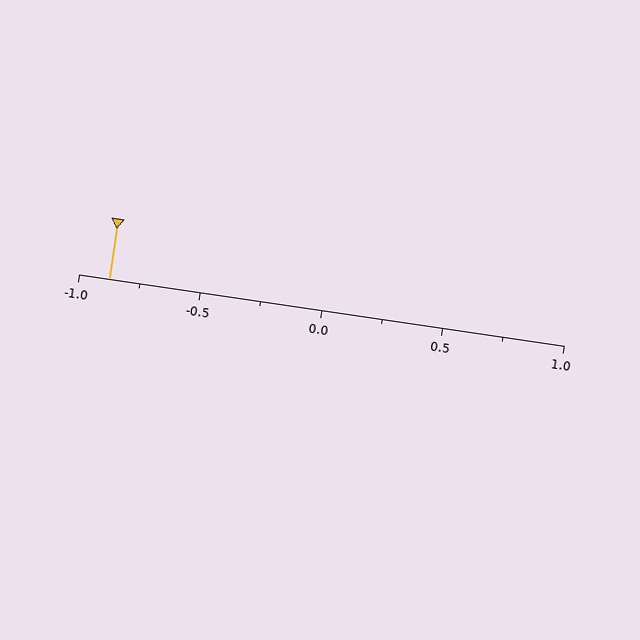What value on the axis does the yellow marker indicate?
The marker indicates approximately -0.88.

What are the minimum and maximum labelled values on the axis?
The axis runs from -1.0 to 1.0.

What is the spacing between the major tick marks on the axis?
The major ticks are spaced 0.5 apart.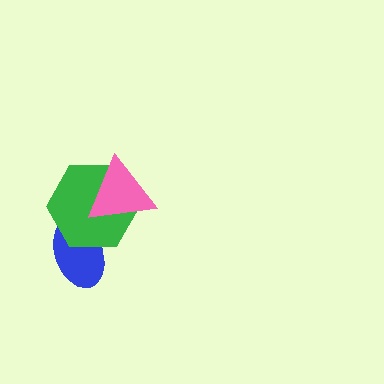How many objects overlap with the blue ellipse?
1 object overlaps with the blue ellipse.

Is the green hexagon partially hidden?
Yes, it is partially covered by another shape.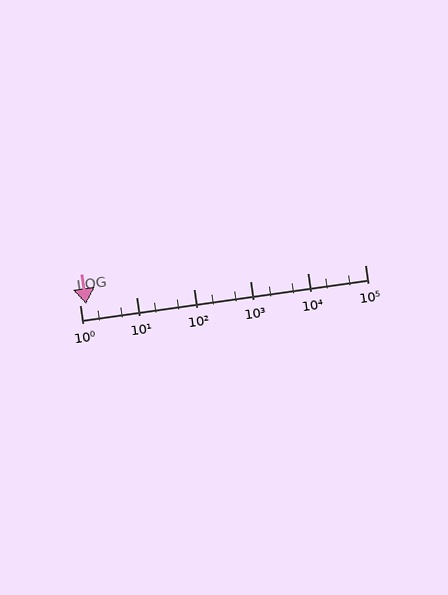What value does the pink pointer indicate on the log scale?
The pointer indicates approximately 1.3.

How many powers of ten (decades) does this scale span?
The scale spans 5 decades, from 1 to 100000.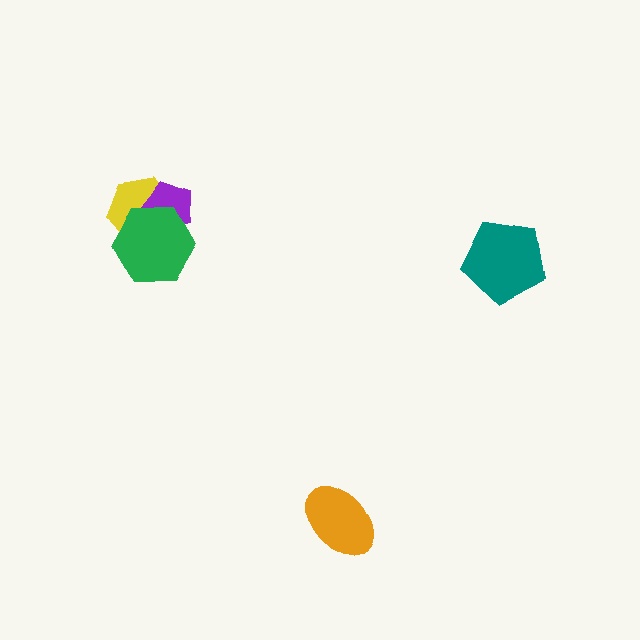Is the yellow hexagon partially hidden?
Yes, it is partially covered by another shape.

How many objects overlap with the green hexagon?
2 objects overlap with the green hexagon.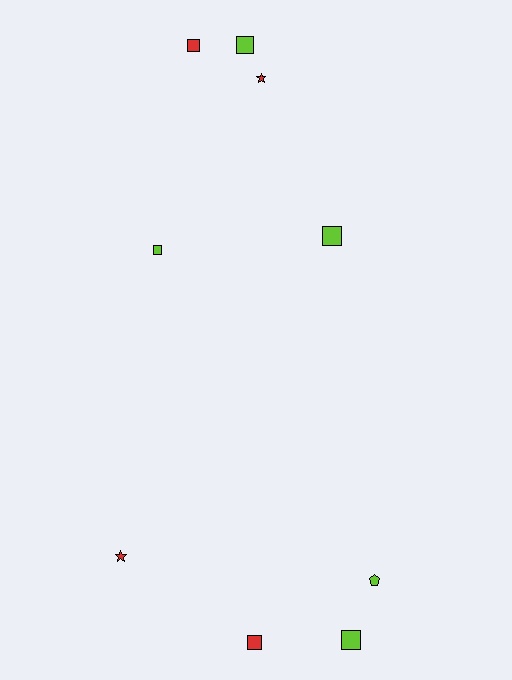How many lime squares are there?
There are 4 lime squares.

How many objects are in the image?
There are 9 objects.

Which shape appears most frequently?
Square, with 6 objects.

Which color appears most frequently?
Lime, with 5 objects.